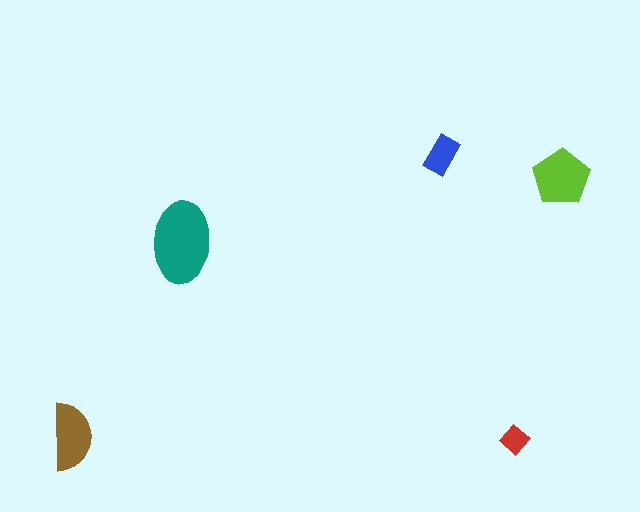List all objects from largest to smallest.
The teal ellipse, the lime pentagon, the brown semicircle, the blue rectangle, the red diamond.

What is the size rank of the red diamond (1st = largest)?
5th.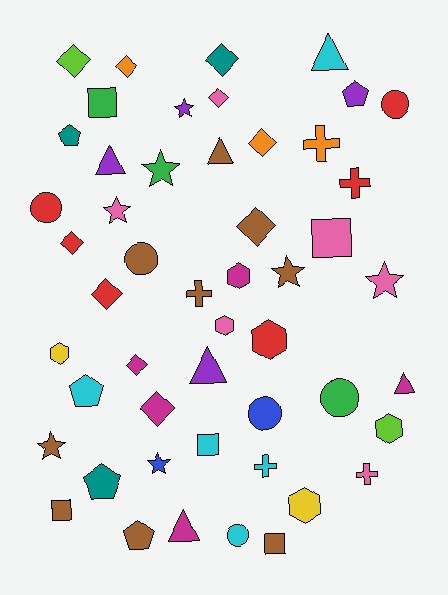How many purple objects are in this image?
There are 4 purple objects.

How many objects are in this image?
There are 50 objects.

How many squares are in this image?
There are 5 squares.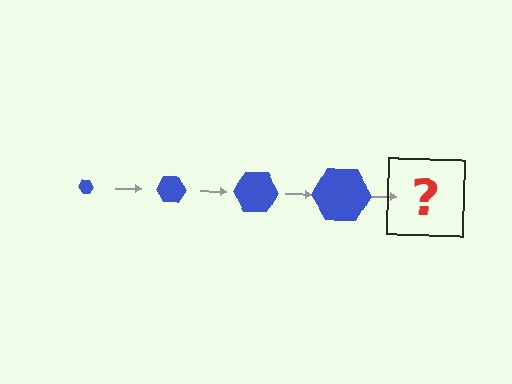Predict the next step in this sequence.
The next step is a blue hexagon, larger than the previous one.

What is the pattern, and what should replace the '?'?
The pattern is that the hexagon gets progressively larger each step. The '?' should be a blue hexagon, larger than the previous one.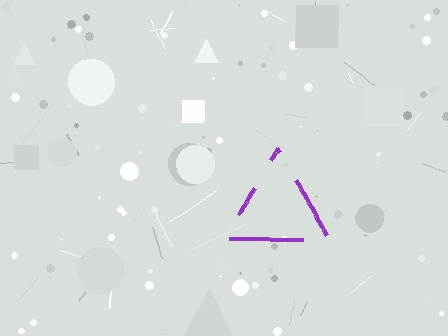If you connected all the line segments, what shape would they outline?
They would outline a triangle.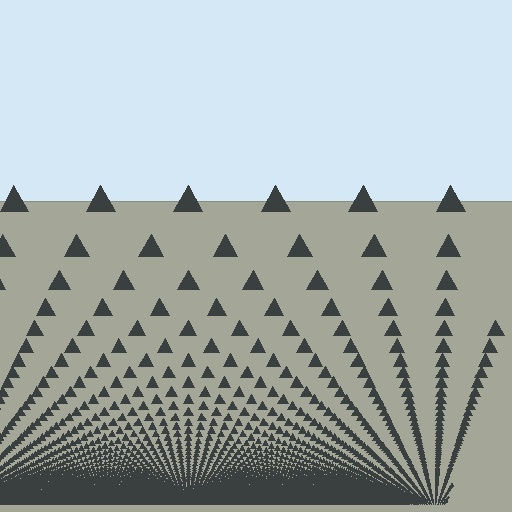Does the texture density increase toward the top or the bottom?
Density increases toward the bottom.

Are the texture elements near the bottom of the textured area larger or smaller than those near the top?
Smaller. The gradient is inverted — elements near the bottom are smaller and denser.